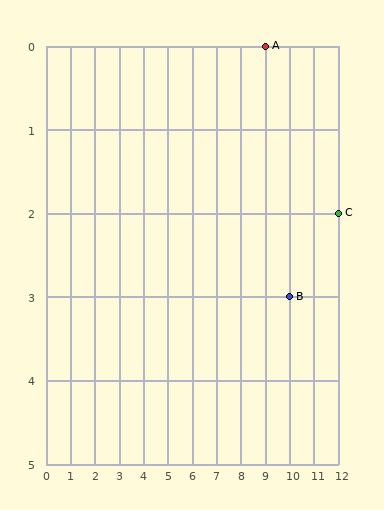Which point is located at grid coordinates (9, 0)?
Point A is at (9, 0).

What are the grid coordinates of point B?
Point B is at grid coordinates (10, 3).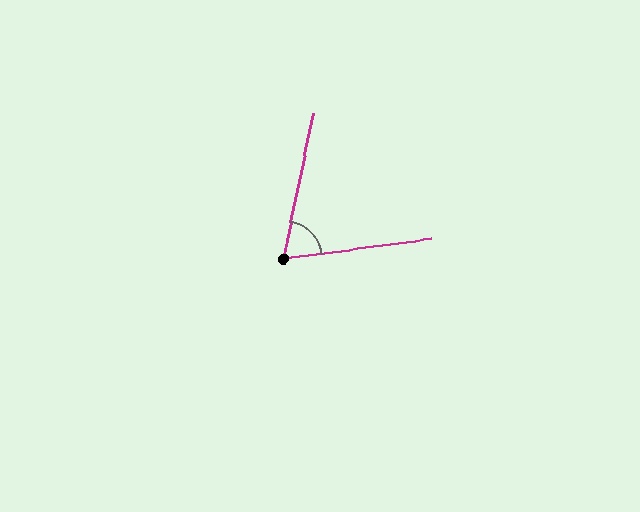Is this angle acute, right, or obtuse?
It is acute.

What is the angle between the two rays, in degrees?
Approximately 71 degrees.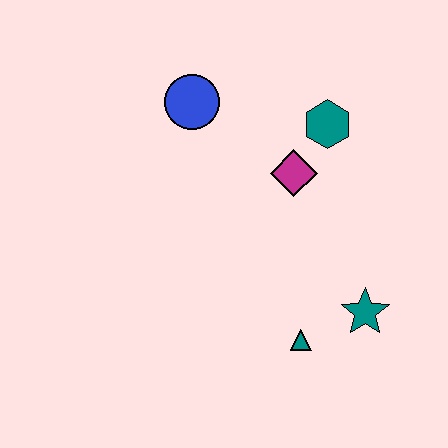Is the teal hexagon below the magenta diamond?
No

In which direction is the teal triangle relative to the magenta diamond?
The teal triangle is below the magenta diamond.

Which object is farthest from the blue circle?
The teal star is farthest from the blue circle.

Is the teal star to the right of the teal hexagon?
Yes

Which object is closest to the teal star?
The teal triangle is closest to the teal star.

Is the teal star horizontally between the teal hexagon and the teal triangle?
No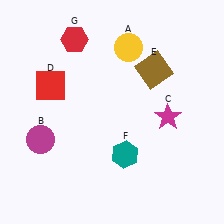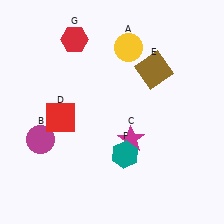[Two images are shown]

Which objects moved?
The objects that moved are: the magenta star (C), the red square (D).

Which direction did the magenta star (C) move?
The magenta star (C) moved left.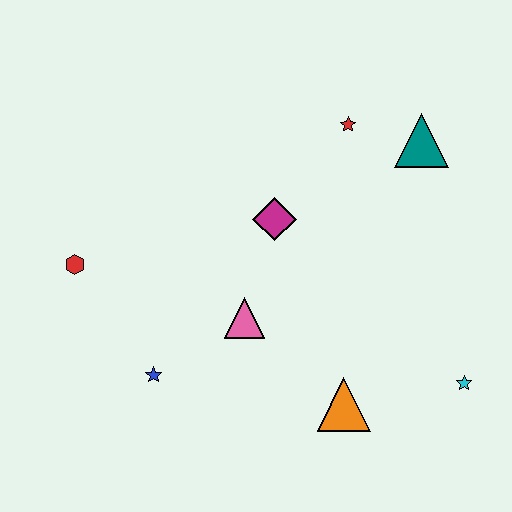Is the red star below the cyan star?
No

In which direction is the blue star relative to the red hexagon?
The blue star is below the red hexagon.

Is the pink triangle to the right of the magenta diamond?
No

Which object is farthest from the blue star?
The teal triangle is farthest from the blue star.